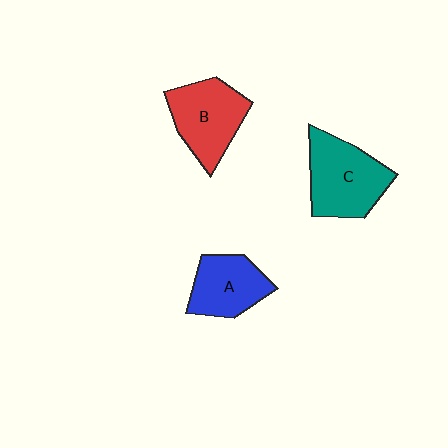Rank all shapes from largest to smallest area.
From largest to smallest: C (teal), B (red), A (blue).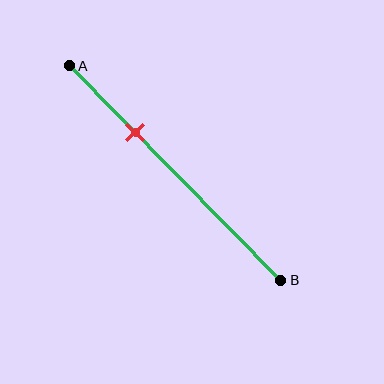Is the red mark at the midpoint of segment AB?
No, the mark is at about 30% from A, not at the 50% midpoint.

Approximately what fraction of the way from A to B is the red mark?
The red mark is approximately 30% of the way from A to B.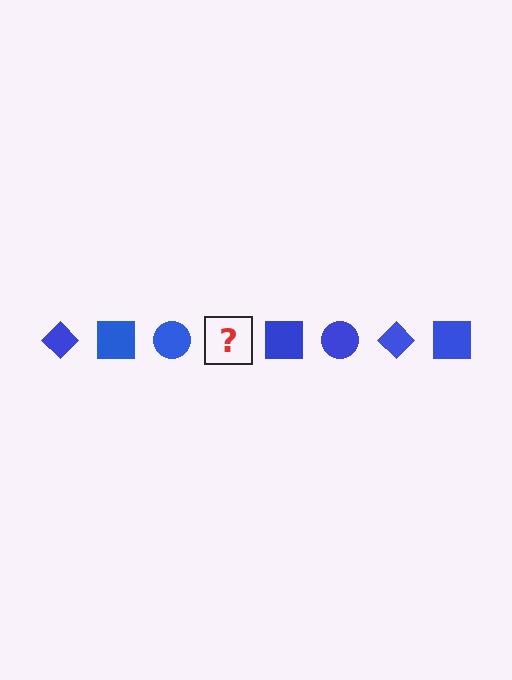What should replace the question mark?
The question mark should be replaced with a blue diamond.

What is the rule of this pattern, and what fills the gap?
The rule is that the pattern cycles through diamond, square, circle shapes in blue. The gap should be filled with a blue diamond.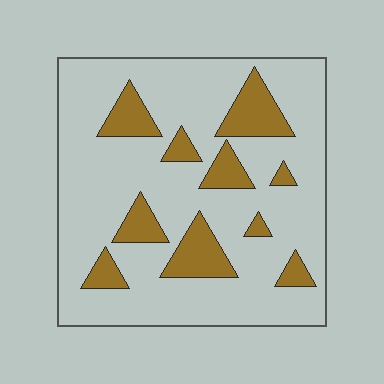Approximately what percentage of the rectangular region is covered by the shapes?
Approximately 20%.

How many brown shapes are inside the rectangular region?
10.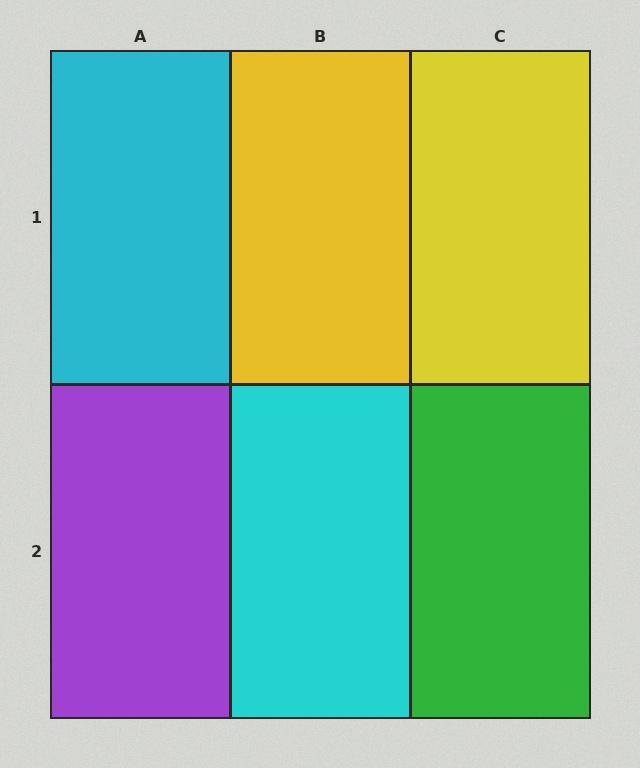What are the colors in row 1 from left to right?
Cyan, yellow, yellow.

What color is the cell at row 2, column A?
Purple.